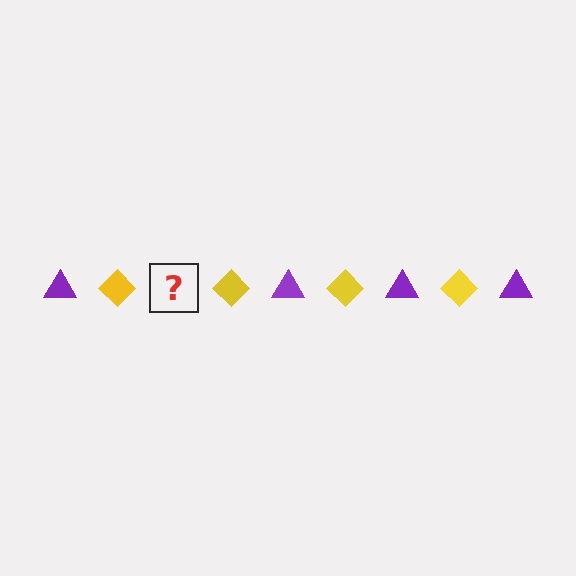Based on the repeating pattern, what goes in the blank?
The blank should be a purple triangle.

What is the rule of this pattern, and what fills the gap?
The rule is that the pattern alternates between purple triangle and yellow diamond. The gap should be filled with a purple triangle.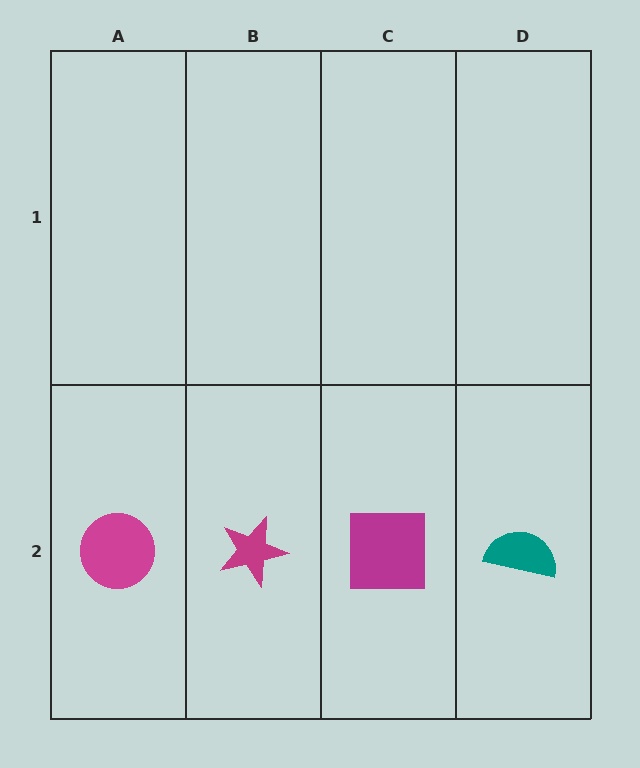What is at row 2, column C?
A magenta square.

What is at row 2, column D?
A teal semicircle.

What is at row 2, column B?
A magenta star.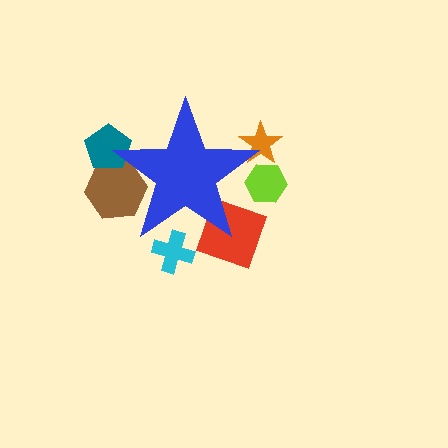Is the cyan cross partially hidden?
Yes, the cyan cross is partially hidden behind the blue star.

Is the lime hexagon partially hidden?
Yes, the lime hexagon is partially hidden behind the blue star.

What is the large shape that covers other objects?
A blue star.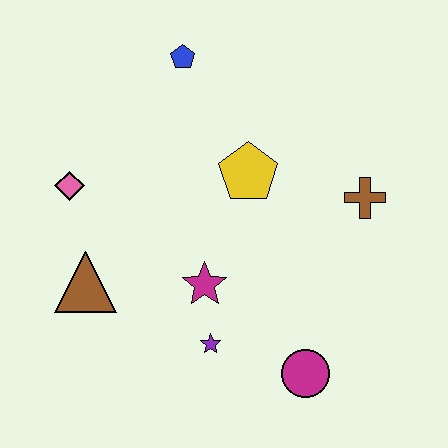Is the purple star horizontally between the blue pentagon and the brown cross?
Yes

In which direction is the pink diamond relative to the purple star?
The pink diamond is above the purple star.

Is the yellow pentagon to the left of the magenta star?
No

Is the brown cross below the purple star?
No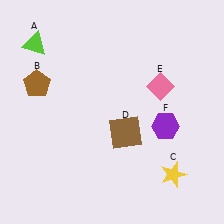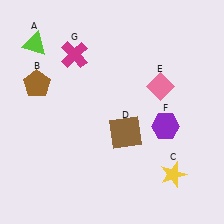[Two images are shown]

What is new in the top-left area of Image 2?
A magenta cross (G) was added in the top-left area of Image 2.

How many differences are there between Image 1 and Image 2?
There is 1 difference between the two images.